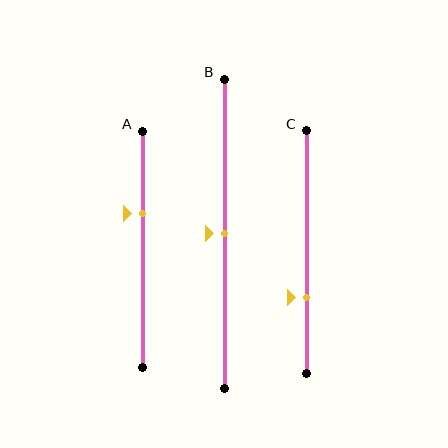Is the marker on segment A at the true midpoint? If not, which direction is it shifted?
No, the marker on segment A is shifted upward by about 15% of the segment length.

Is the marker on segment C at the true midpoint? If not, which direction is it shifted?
No, the marker on segment C is shifted downward by about 19% of the segment length.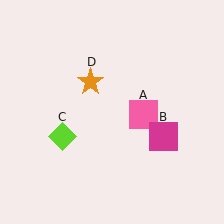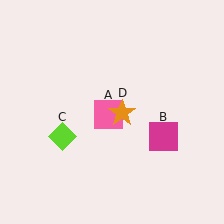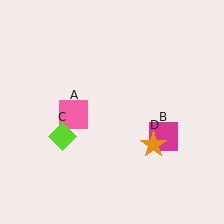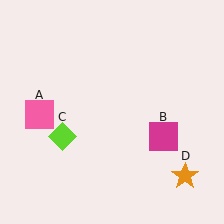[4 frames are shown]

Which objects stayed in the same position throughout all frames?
Magenta square (object B) and lime diamond (object C) remained stationary.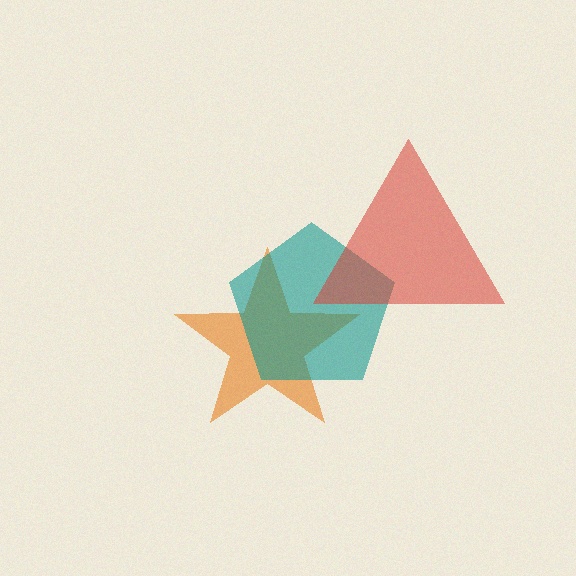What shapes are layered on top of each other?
The layered shapes are: an orange star, a teal pentagon, a red triangle.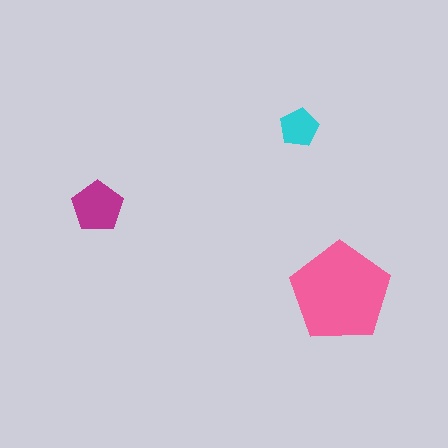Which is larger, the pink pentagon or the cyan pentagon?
The pink one.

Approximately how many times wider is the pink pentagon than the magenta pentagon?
About 2 times wider.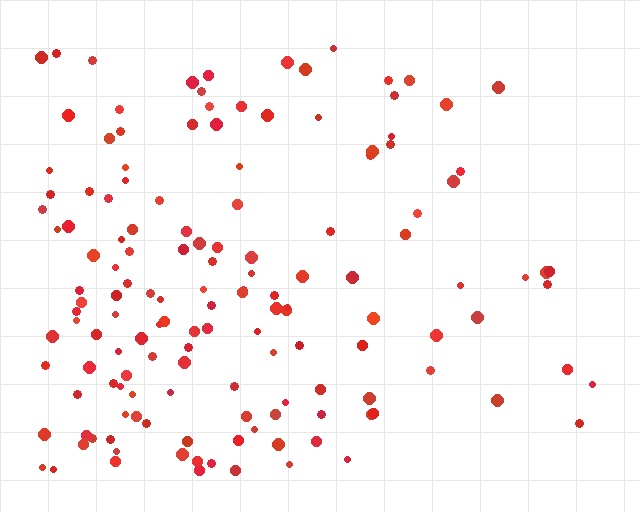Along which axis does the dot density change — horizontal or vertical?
Horizontal.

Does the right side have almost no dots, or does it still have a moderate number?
Still a moderate number, just noticeably fewer than the left.